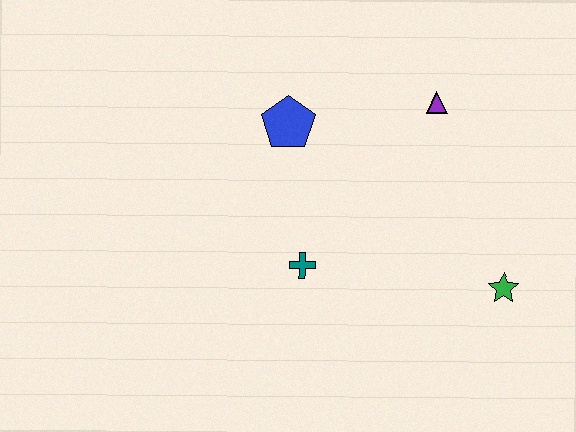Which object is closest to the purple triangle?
The blue pentagon is closest to the purple triangle.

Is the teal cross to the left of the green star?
Yes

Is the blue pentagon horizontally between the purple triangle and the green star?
No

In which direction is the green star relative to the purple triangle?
The green star is below the purple triangle.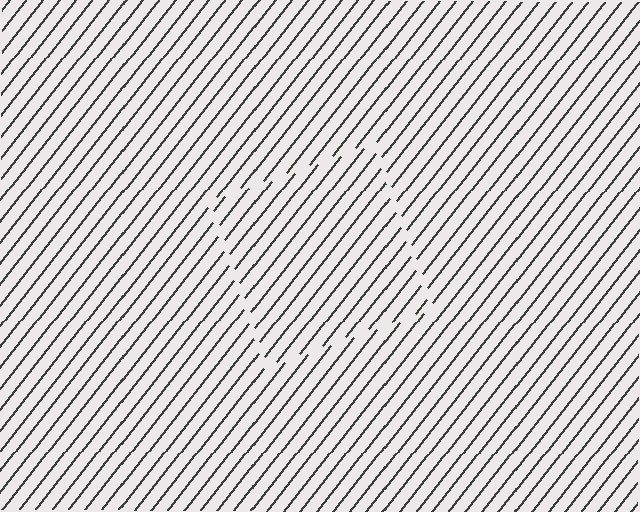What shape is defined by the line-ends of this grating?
An illusory square. The interior of the shape contains the same grating, shifted by half a period — the contour is defined by the phase discontinuity where line-ends from the inner and outer gratings abut.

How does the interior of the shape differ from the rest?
The interior of the shape contains the same grating, shifted by half a period — the contour is defined by the phase discontinuity where line-ends from the inner and outer gratings abut.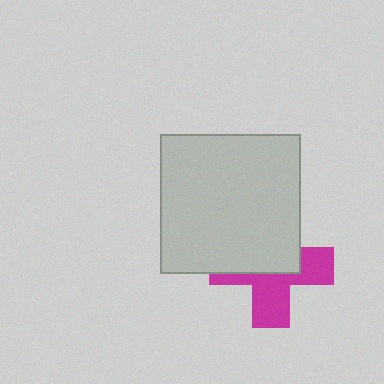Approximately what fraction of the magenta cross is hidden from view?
Roughly 51% of the magenta cross is hidden behind the light gray square.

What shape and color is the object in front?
The object in front is a light gray square.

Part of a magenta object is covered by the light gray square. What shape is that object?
It is a cross.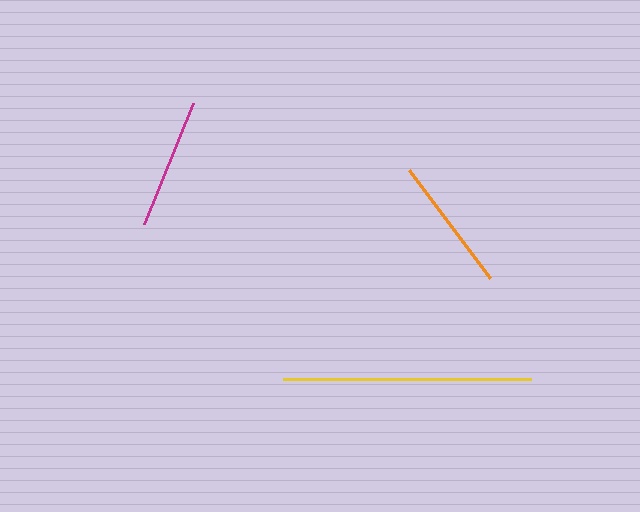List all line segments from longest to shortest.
From longest to shortest: yellow, orange, magenta.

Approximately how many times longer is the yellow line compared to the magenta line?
The yellow line is approximately 1.9 times the length of the magenta line.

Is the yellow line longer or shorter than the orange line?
The yellow line is longer than the orange line.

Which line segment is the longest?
The yellow line is the longest at approximately 248 pixels.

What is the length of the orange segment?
The orange segment is approximately 135 pixels long.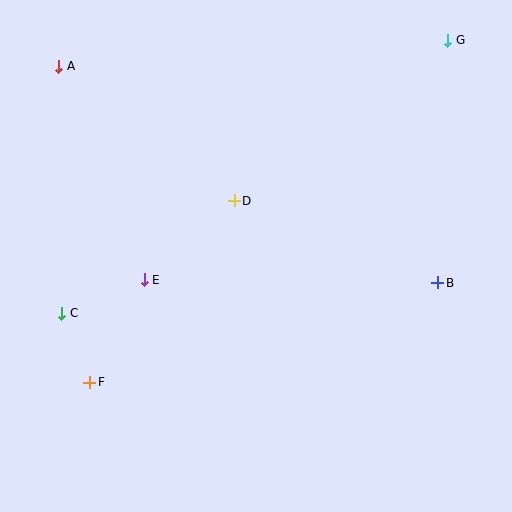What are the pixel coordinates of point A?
Point A is at (59, 66).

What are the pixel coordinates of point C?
Point C is at (62, 313).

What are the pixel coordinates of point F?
Point F is at (90, 382).